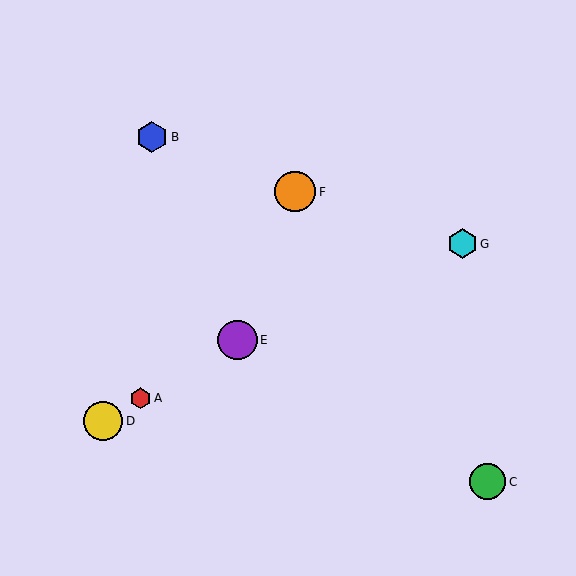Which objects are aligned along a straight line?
Objects A, D, E are aligned along a straight line.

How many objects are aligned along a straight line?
3 objects (A, D, E) are aligned along a straight line.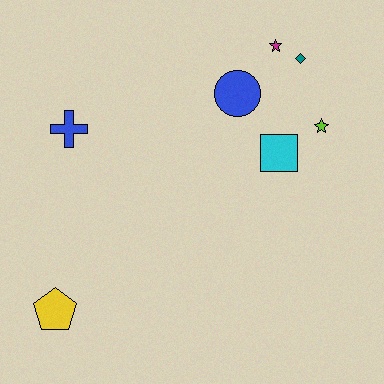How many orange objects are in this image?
There are no orange objects.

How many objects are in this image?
There are 7 objects.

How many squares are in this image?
There is 1 square.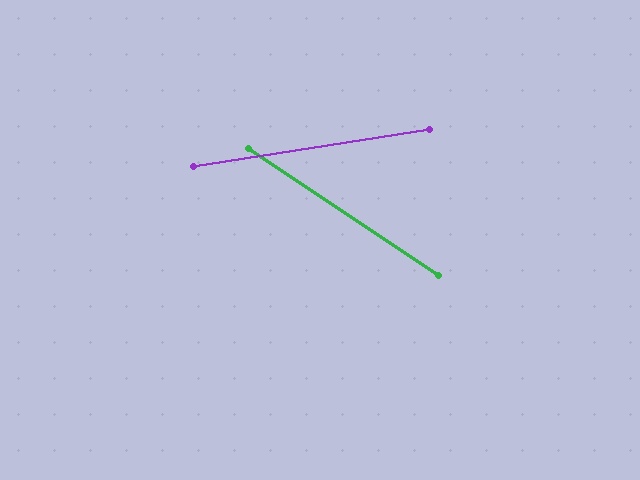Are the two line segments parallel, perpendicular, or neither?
Neither parallel nor perpendicular — they differ by about 43°.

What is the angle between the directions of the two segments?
Approximately 43 degrees.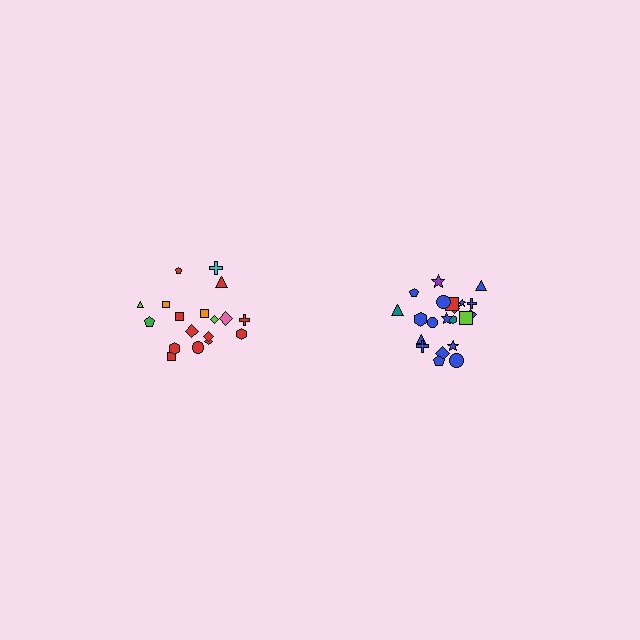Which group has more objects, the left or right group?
The right group.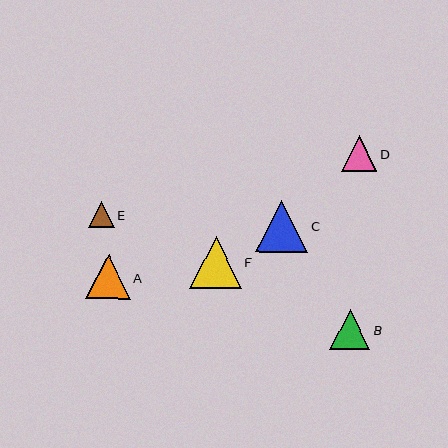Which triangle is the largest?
Triangle C is the largest with a size of approximately 52 pixels.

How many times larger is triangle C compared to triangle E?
Triangle C is approximately 2.0 times the size of triangle E.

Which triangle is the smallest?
Triangle E is the smallest with a size of approximately 26 pixels.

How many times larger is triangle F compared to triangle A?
Triangle F is approximately 1.2 times the size of triangle A.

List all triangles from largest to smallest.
From largest to smallest: C, F, A, B, D, E.